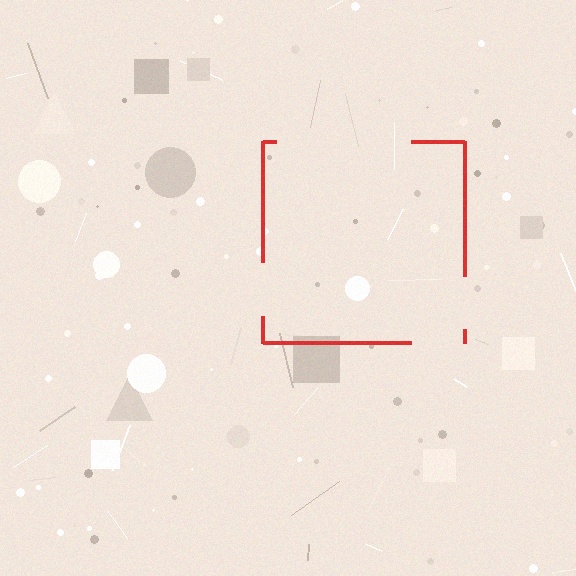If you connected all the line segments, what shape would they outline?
They would outline a square.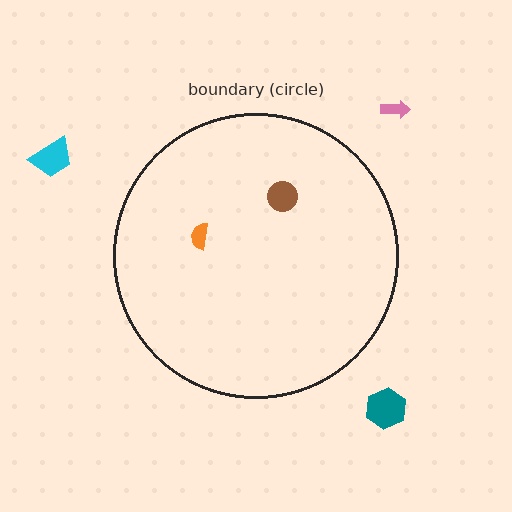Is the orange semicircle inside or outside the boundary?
Inside.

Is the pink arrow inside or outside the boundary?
Outside.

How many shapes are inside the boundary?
2 inside, 3 outside.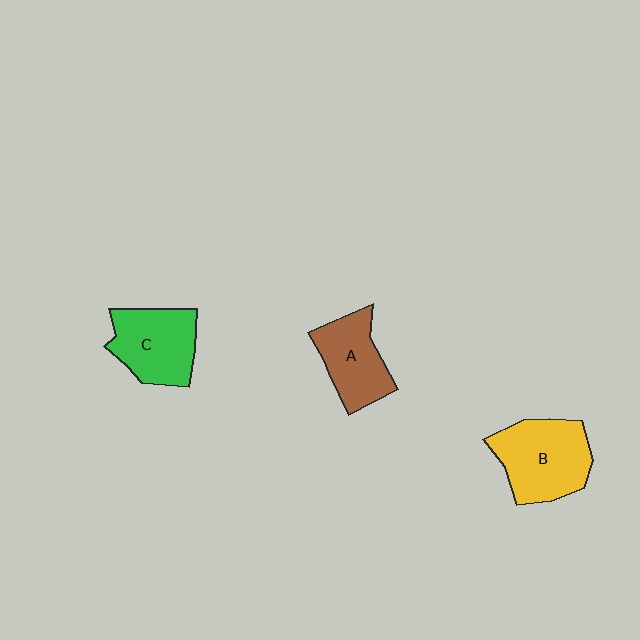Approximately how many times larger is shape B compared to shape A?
Approximately 1.3 times.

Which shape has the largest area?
Shape B (yellow).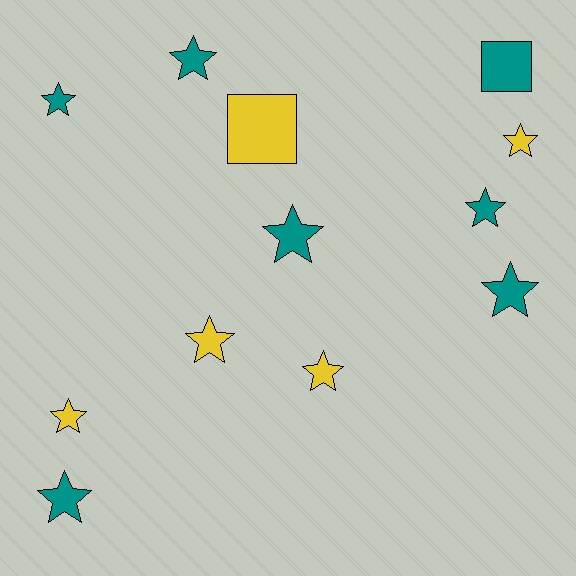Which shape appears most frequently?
Star, with 10 objects.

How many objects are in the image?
There are 12 objects.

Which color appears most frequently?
Teal, with 7 objects.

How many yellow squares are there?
There is 1 yellow square.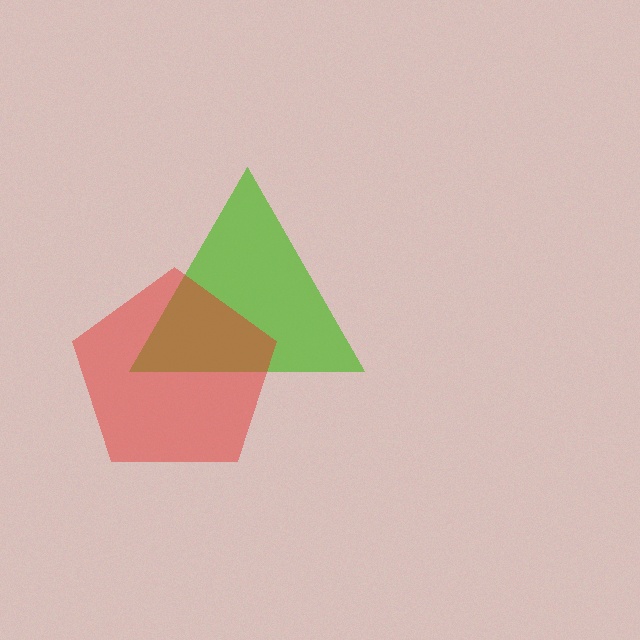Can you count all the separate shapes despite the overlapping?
Yes, there are 2 separate shapes.